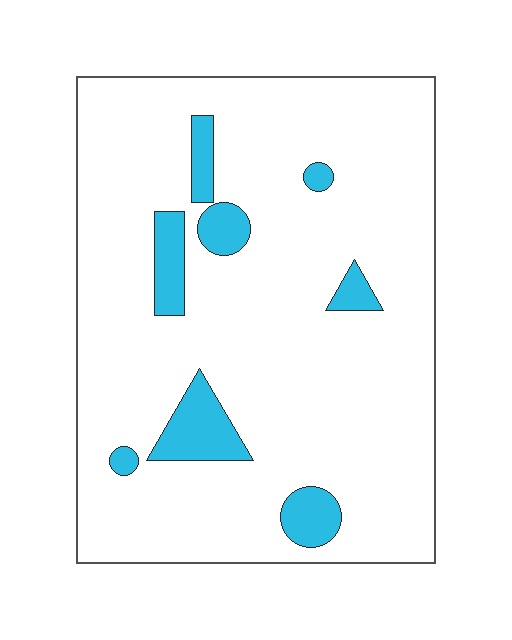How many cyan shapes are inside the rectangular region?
8.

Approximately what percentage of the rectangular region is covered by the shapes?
Approximately 10%.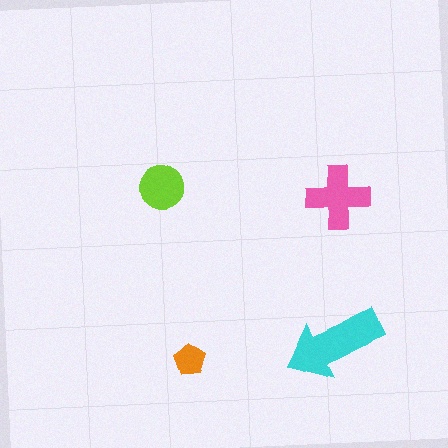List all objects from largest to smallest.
The cyan arrow, the pink cross, the lime circle, the orange pentagon.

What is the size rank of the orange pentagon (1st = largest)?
4th.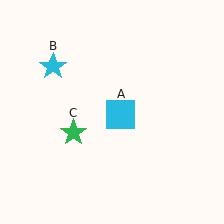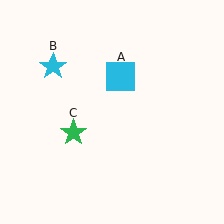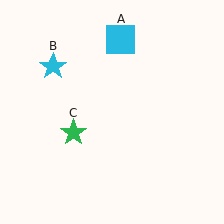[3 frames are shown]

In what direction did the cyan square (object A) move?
The cyan square (object A) moved up.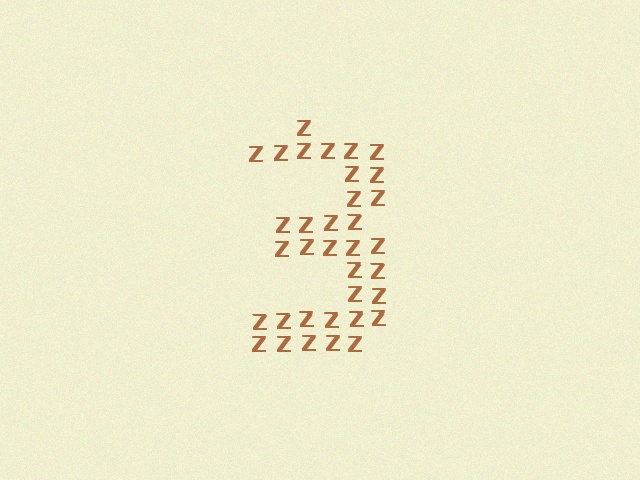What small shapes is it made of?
It is made of small letter Z's.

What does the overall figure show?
The overall figure shows the digit 3.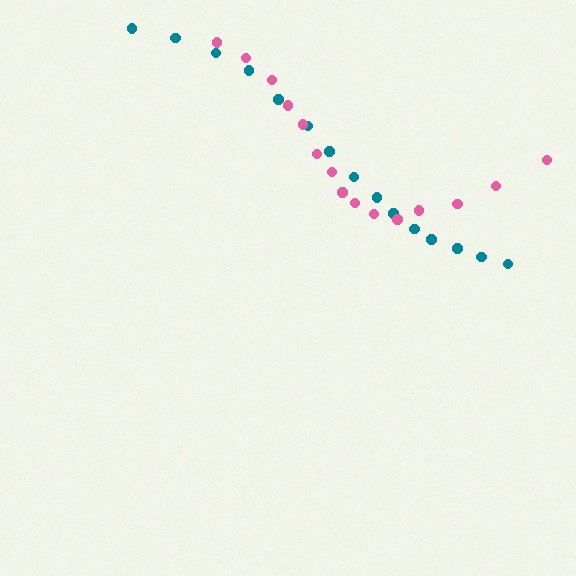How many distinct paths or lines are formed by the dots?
There are 2 distinct paths.